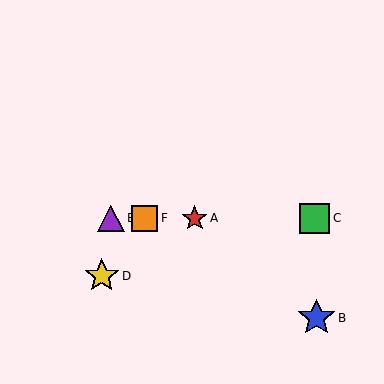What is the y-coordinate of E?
Object E is at y≈218.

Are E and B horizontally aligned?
No, E is at y≈218 and B is at y≈318.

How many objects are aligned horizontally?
4 objects (A, C, E, F) are aligned horizontally.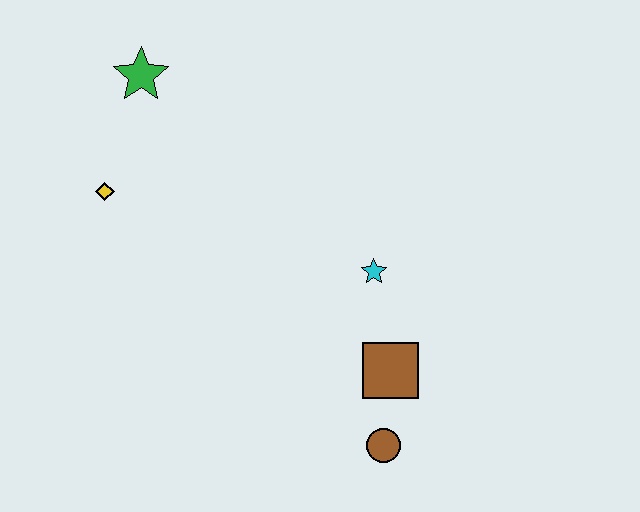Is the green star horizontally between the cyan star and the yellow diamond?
Yes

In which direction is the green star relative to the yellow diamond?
The green star is above the yellow diamond.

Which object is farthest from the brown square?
The green star is farthest from the brown square.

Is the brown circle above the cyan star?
No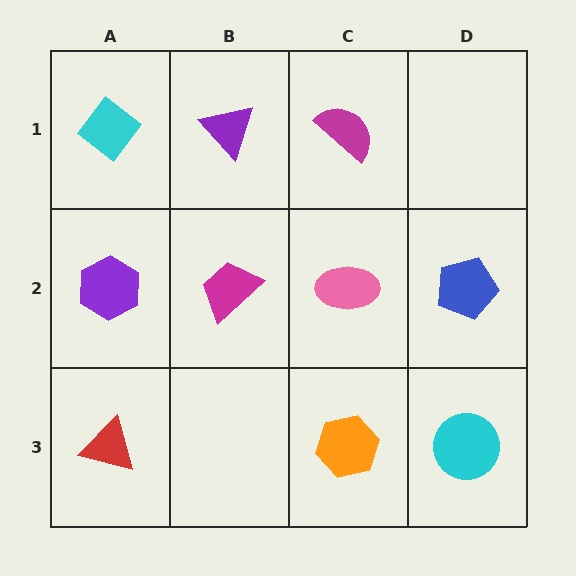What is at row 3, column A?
A red triangle.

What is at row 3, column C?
An orange hexagon.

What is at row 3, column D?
A cyan circle.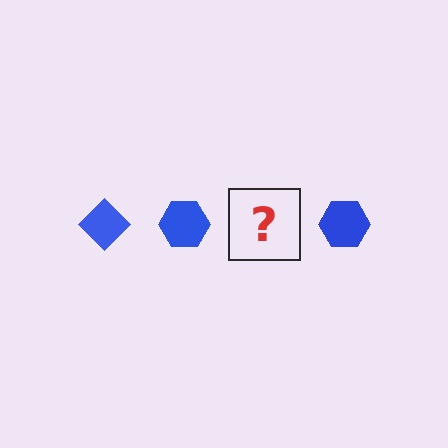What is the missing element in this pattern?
The missing element is a blue diamond.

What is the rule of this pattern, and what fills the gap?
The rule is that the pattern cycles through diamond, hexagon shapes in blue. The gap should be filled with a blue diamond.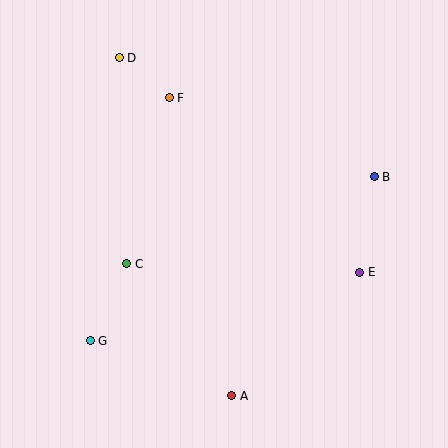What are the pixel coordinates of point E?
Point E is at (360, 272).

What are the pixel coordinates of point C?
Point C is at (127, 264).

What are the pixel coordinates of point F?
Point F is at (169, 98).